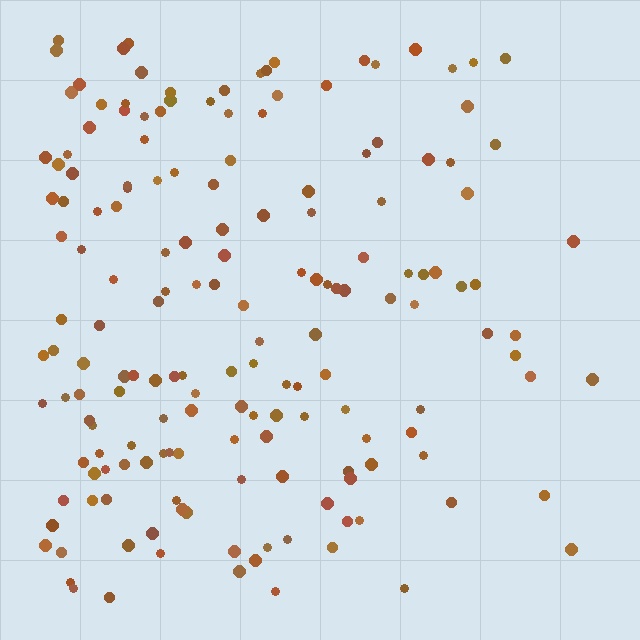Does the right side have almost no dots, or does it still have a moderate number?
Still a moderate number, just noticeably fewer than the left.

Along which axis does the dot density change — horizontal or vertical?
Horizontal.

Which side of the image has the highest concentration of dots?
The left.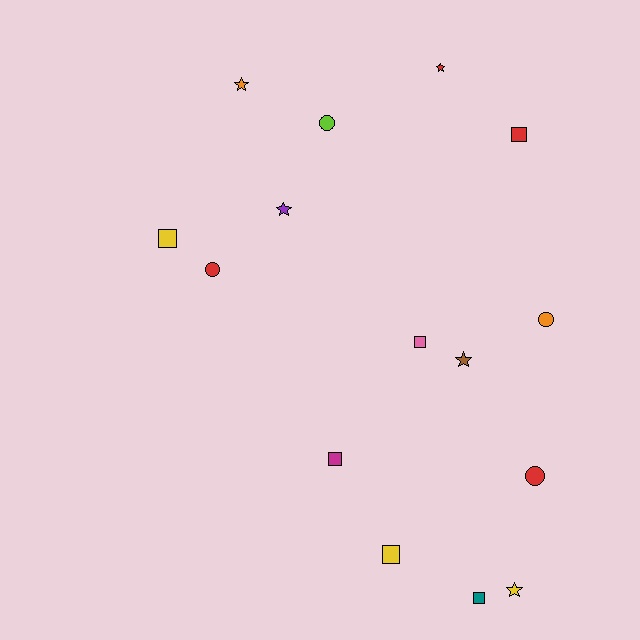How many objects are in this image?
There are 15 objects.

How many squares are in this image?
There are 6 squares.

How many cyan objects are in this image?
There are no cyan objects.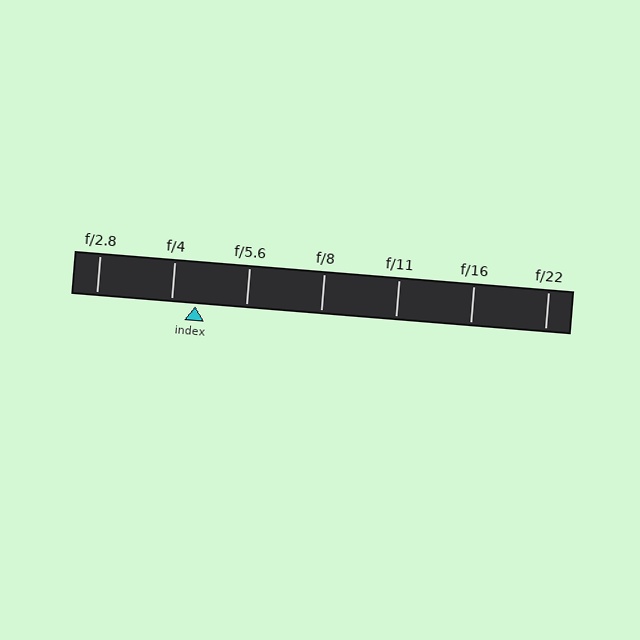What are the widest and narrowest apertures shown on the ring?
The widest aperture shown is f/2.8 and the narrowest is f/22.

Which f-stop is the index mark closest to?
The index mark is closest to f/4.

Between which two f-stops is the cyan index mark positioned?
The index mark is between f/4 and f/5.6.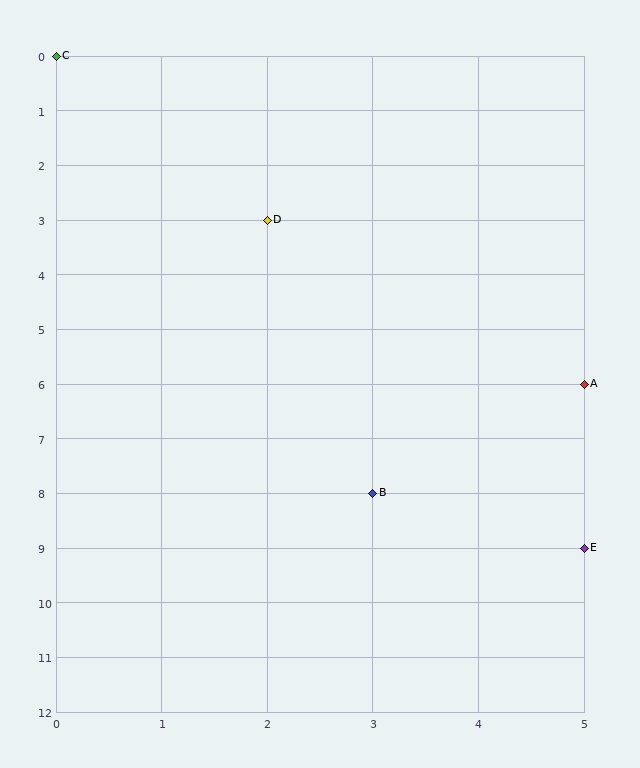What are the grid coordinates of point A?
Point A is at grid coordinates (5, 6).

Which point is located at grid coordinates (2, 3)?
Point D is at (2, 3).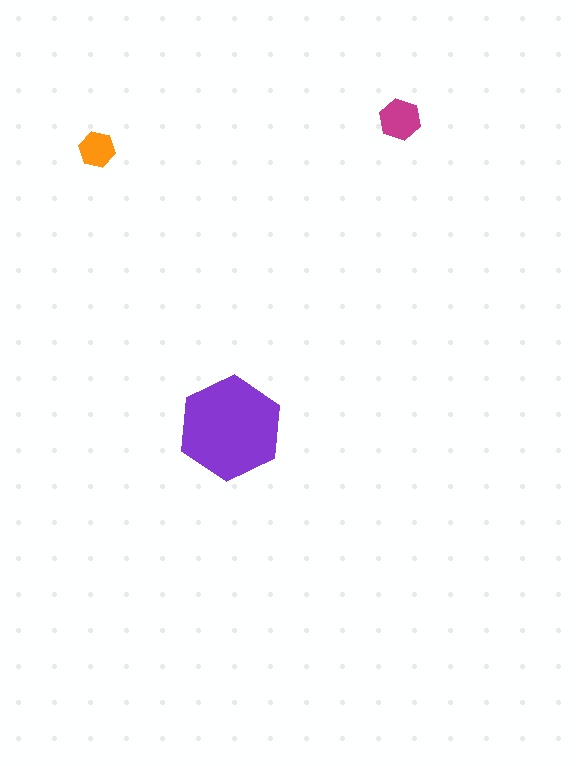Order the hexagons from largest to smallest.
the purple one, the magenta one, the orange one.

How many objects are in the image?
There are 3 objects in the image.